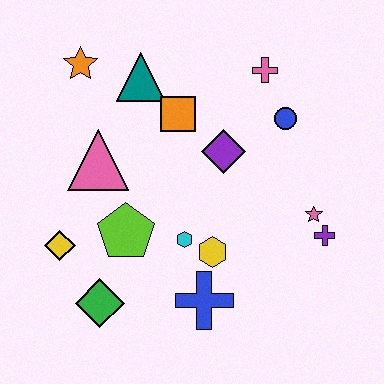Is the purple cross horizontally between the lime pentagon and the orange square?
No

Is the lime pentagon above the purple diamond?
No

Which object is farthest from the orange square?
The green diamond is farthest from the orange square.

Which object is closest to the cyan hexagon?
The yellow hexagon is closest to the cyan hexagon.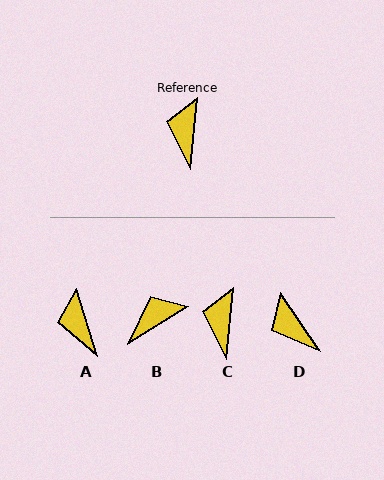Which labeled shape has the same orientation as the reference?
C.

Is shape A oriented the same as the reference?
No, it is off by about 23 degrees.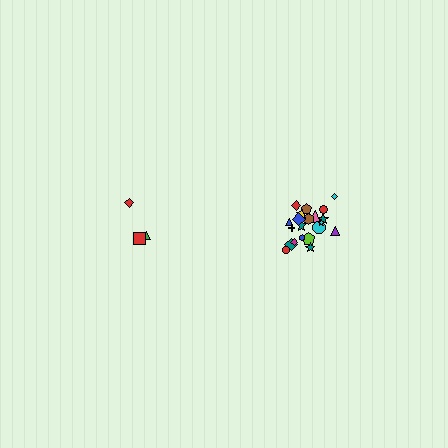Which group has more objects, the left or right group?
The right group.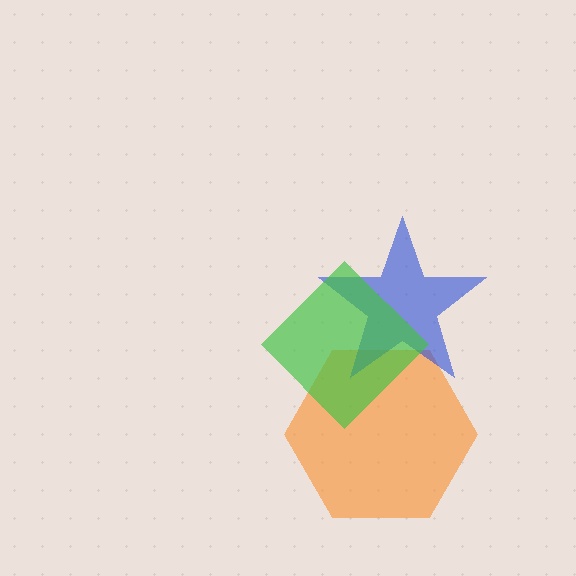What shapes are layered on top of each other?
The layered shapes are: an orange hexagon, a blue star, a green diamond.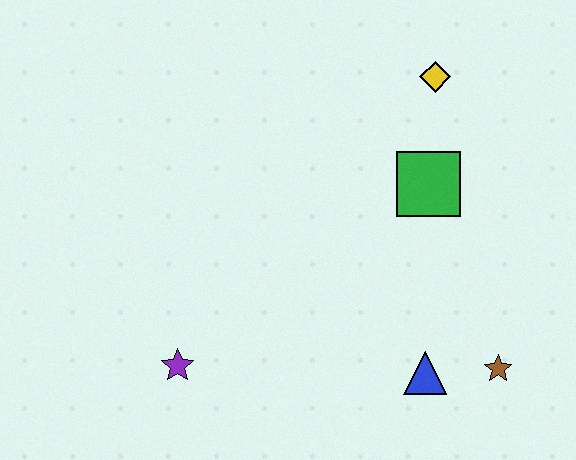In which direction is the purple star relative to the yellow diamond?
The purple star is below the yellow diamond.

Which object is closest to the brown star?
The blue triangle is closest to the brown star.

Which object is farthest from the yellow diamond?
The purple star is farthest from the yellow diamond.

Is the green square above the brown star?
Yes